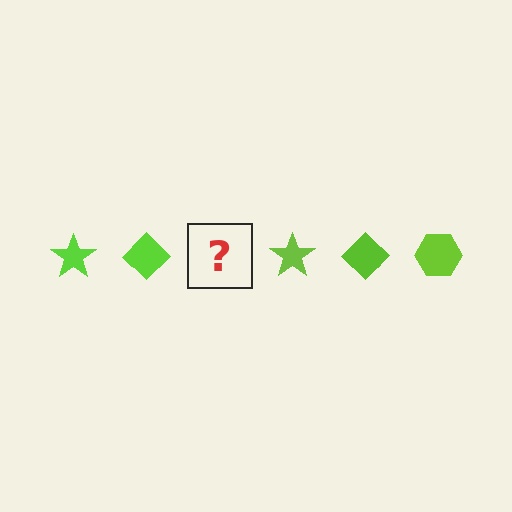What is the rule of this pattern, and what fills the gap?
The rule is that the pattern cycles through star, diamond, hexagon shapes in lime. The gap should be filled with a lime hexagon.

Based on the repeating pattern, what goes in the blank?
The blank should be a lime hexagon.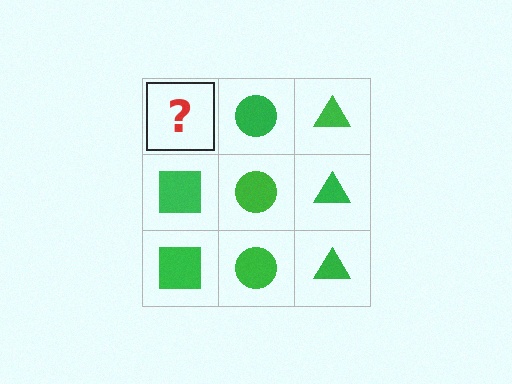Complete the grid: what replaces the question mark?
The question mark should be replaced with a green square.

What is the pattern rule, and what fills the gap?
The rule is that each column has a consistent shape. The gap should be filled with a green square.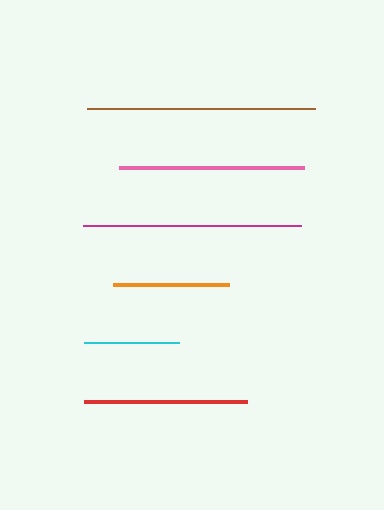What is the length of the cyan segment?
The cyan segment is approximately 95 pixels long.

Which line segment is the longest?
The brown line is the longest at approximately 229 pixels.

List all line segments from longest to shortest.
From longest to shortest: brown, magenta, pink, red, orange, cyan.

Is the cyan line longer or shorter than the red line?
The red line is longer than the cyan line.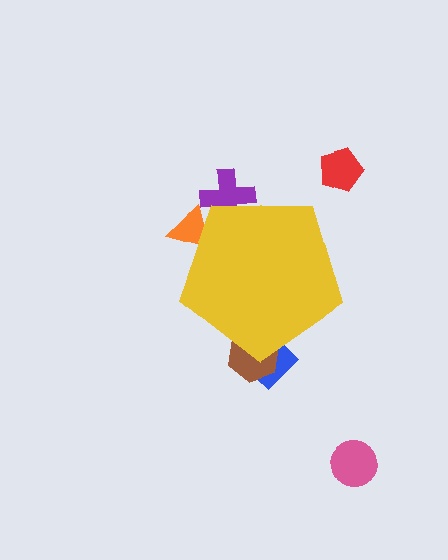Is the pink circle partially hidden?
No, the pink circle is fully visible.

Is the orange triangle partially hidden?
Yes, the orange triangle is partially hidden behind the yellow pentagon.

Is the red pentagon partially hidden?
No, the red pentagon is fully visible.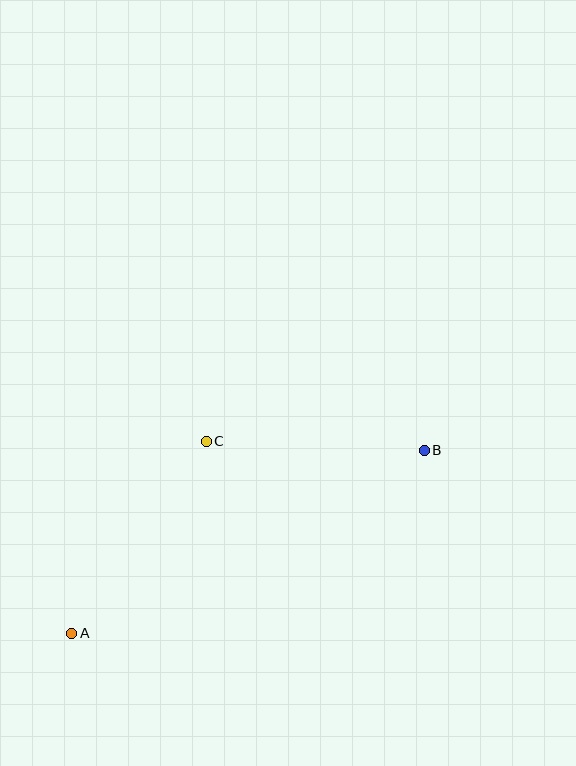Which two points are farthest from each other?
Points A and B are farthest from each other.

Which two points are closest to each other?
Points B and C are closest to each other.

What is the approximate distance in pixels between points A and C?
The distance between A and C is approximately 234 pixels.